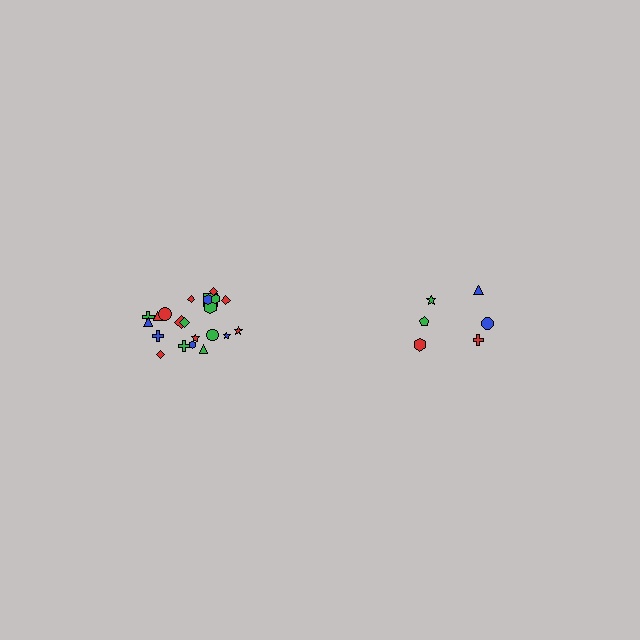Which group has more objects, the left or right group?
The left group.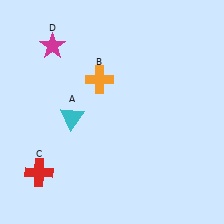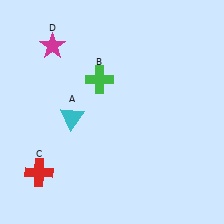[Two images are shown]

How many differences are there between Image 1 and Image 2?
There is 1 difference between the two images.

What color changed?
The cross (B) changed from orange in Image 1 to green in Image 2.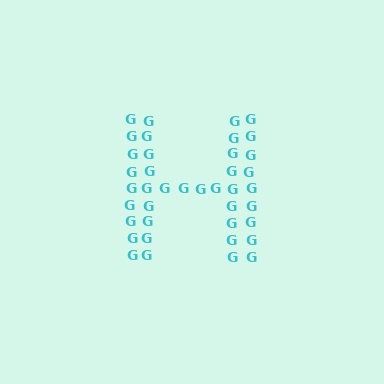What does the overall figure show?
The overall figure shows the letter H.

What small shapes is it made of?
It is made of small letter G's.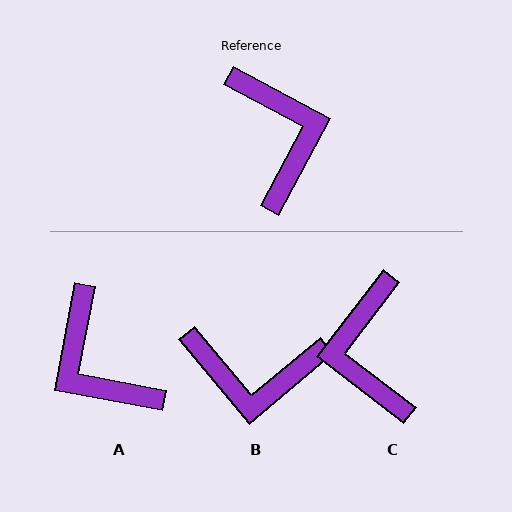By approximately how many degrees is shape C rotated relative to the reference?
Approximately 171 degrees counter-clockwise.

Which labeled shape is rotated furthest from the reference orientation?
C, about 171 degrees away.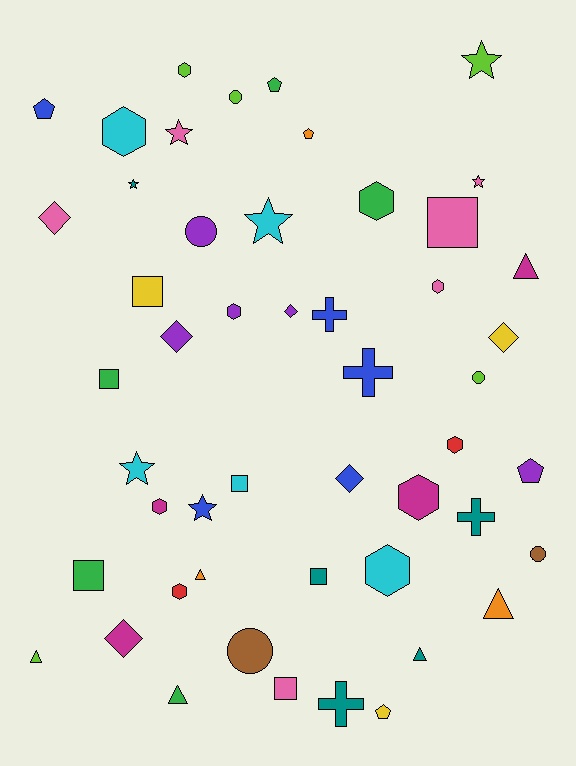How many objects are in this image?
There are 50 objects.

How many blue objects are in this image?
There are 5 blue objects.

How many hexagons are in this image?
There are 10 hexagons.